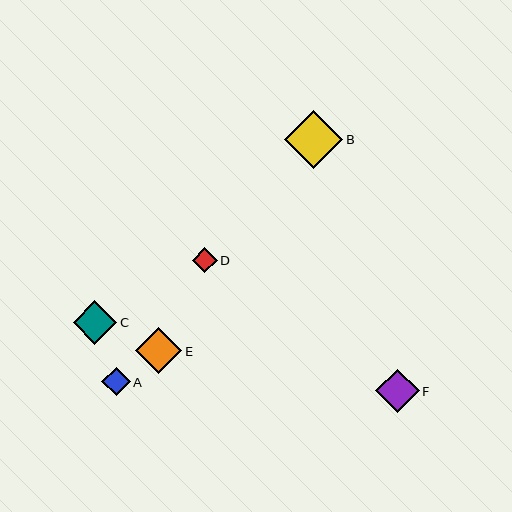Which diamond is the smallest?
Diamond D is the smallest with a size of approximately 25 pixels.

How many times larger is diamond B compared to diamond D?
Diamond B is approximately 2.3 times the size of diamond D.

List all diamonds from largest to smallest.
From largest to smallest: B, E, F, C, A, D.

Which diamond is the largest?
Diamond B is the largest with a size of approximately 59 pixels.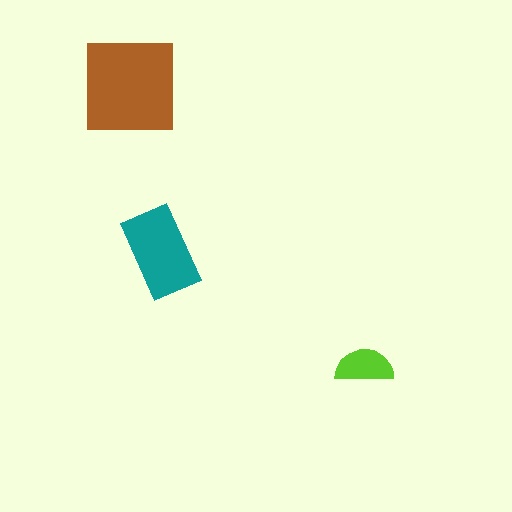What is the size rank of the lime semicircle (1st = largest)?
3rd.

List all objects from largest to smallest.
The brown square, the teal rectangle, the lime semicircle.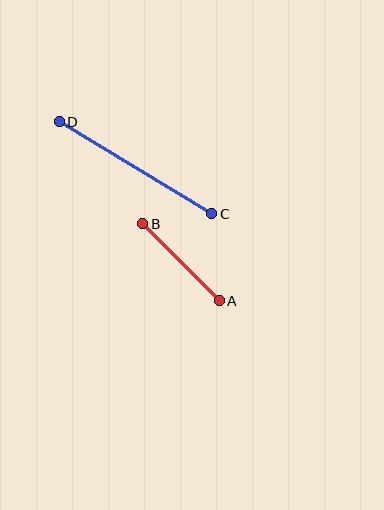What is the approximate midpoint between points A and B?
The midpoint is at approximately (181, 262) pixels.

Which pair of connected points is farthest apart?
Points C and D are farthest apart.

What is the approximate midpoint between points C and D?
The midpoint is at approximately (135, 168) pixels.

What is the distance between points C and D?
The distance is approximately 178 pixels.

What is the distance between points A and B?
The distance is approximately 108 pixels.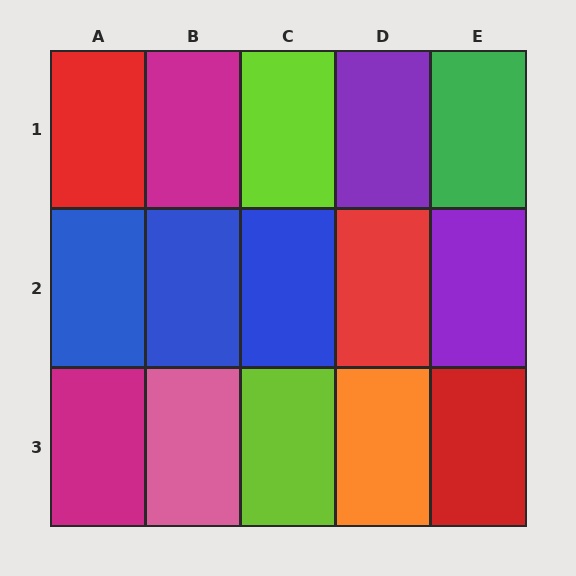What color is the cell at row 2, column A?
Blue.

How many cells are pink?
1 cell is pink.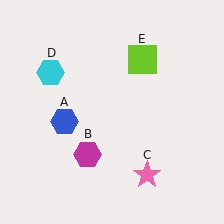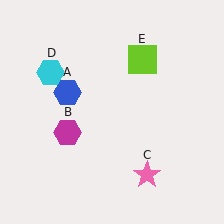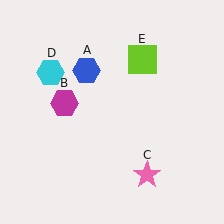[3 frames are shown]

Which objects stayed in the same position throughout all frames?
Pink star (object C) and cyan hexagon (object D) and lime square (object E) remained stationary.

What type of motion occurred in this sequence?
The blue hexagon (object A), magenta hexagon (object B) rotated clockwise around the center of the scene.